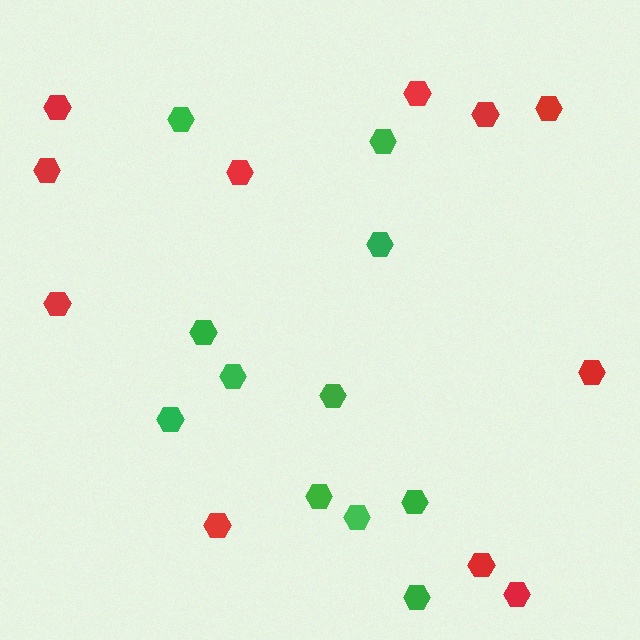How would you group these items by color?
There are 2 groups: one group of green hexagons (11) and one group of red hexagons (11).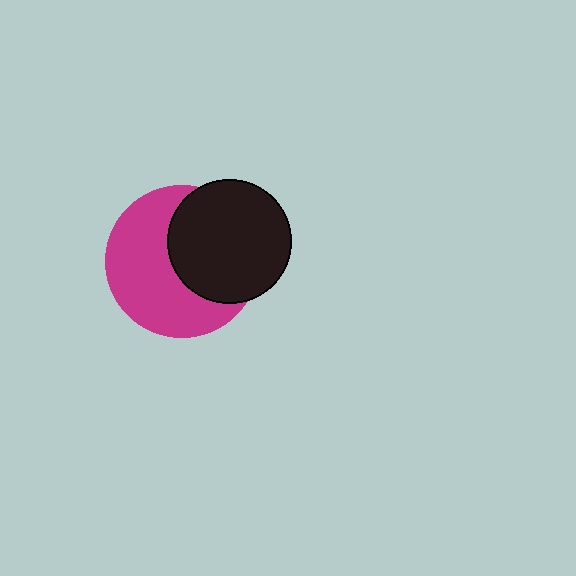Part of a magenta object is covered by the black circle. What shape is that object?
It is a circle.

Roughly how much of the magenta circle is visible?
About half of it is visible (roughly 56%).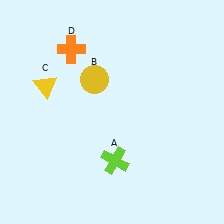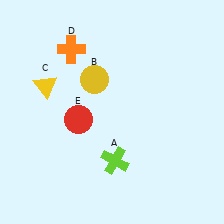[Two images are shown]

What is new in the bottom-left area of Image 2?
A red circle (E) was added in the bottom-left area of Image 2.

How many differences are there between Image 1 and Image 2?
There is 1 difference between the two images.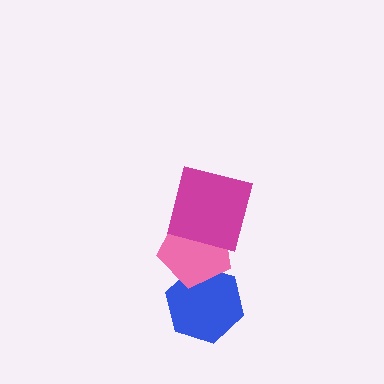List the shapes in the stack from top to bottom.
From top to bottom: the magenta square, the pink pentagon, the blue hexagon.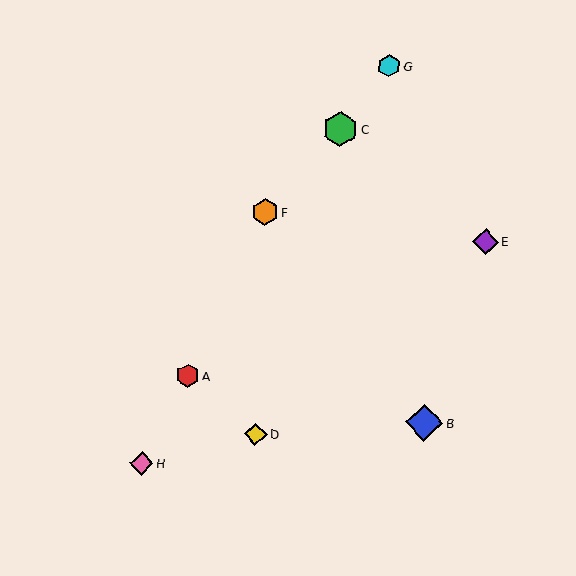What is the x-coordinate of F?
Object F is at x≈265.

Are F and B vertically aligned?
No, F is at x≈265 and B is at x≈424.